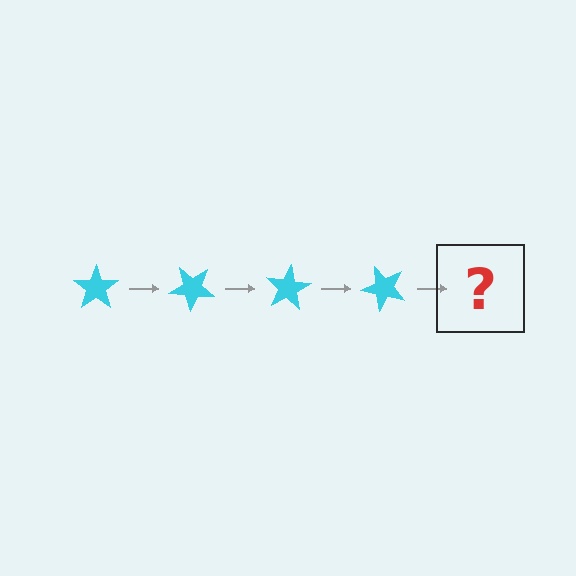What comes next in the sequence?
The next element should be a cyan star rotated 160 degrees.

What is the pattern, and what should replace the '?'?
The pattern is that the star rotates 40 degrees each step. The '?' should be a cyan star rotated 160 degrees.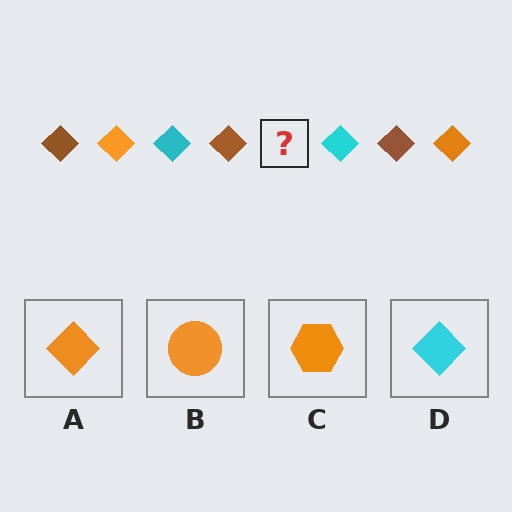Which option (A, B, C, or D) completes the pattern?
A.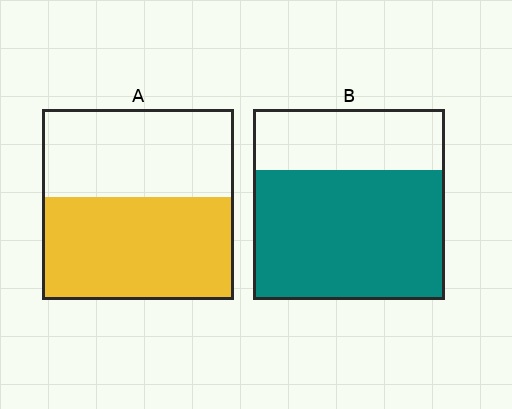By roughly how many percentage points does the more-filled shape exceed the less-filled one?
By roughly 15 percentage points (B over A).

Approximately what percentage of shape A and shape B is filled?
A is approximately 55% and B is approximately 70%.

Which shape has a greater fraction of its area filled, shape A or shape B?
Shape B.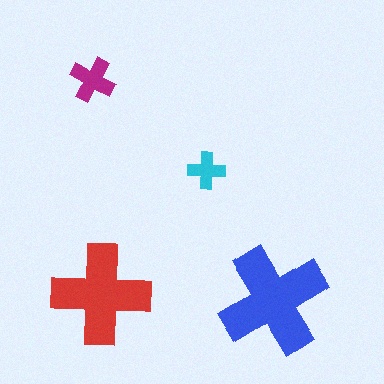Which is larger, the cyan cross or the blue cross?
The blue one.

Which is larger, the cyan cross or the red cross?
The red one.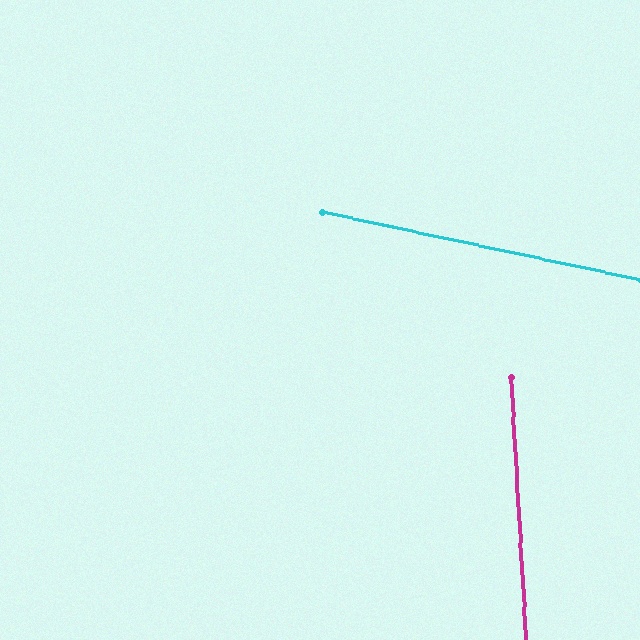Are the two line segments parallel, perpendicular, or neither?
Neither parallel nor perpendicular — they differ by about 75°.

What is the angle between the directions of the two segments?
Approximately 75 degrees.